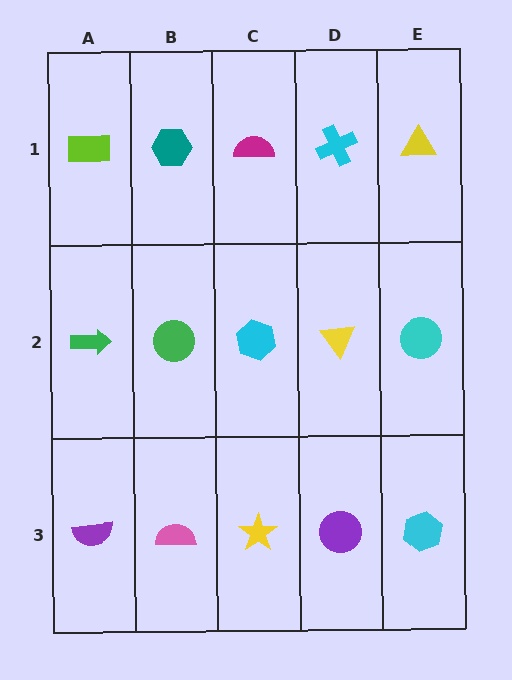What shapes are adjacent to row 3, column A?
A green arrow (row 2, column A), a pink semicircle (row 3, column B).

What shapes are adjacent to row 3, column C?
A cyan hexagon (row 2, column C), a pink semicircle (row 3, column B), a purple circle (row 3, column D).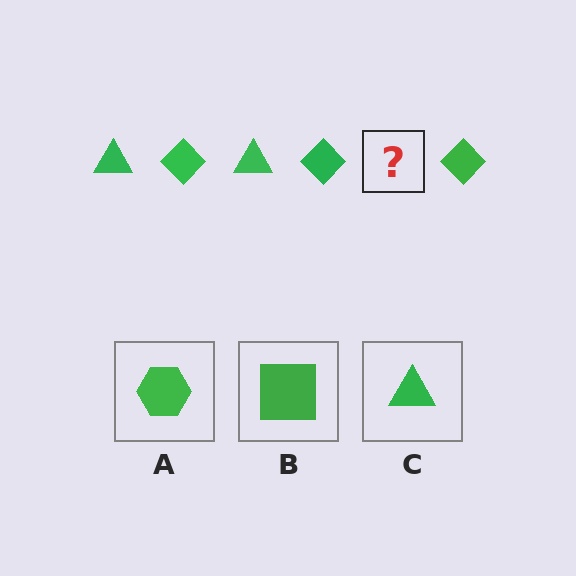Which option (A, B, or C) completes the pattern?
C.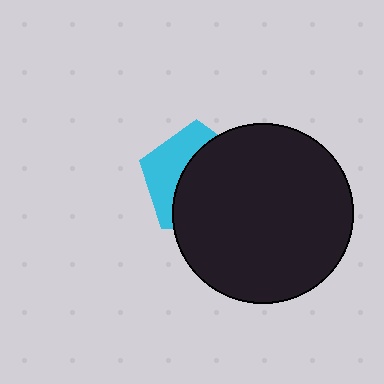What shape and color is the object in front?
The object in front is a black circle.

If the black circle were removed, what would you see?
You would see the complete cyan pentagon.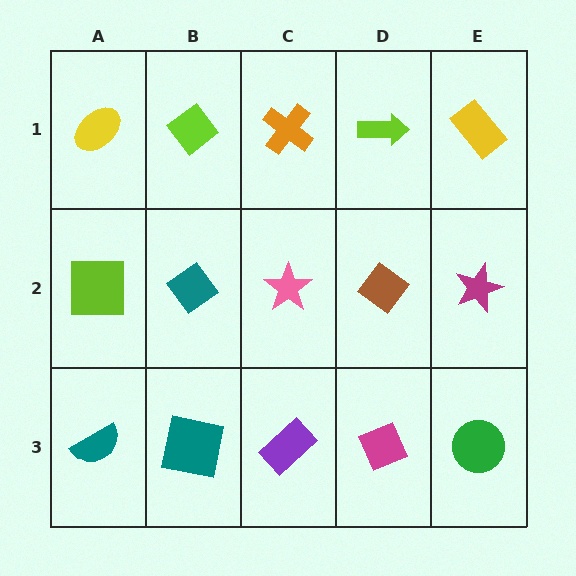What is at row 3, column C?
A purple rectangle.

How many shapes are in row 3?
5 shapes.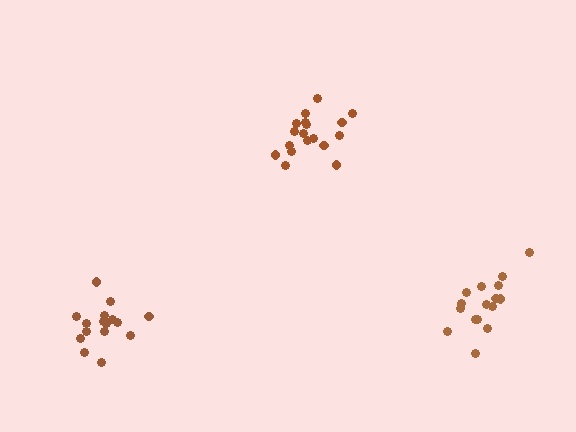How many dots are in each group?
Group 1: 18 dots, Group 2: 16 dots, Group 3: 16 dots (50 total).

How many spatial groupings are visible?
There are 3 spatial groupings.